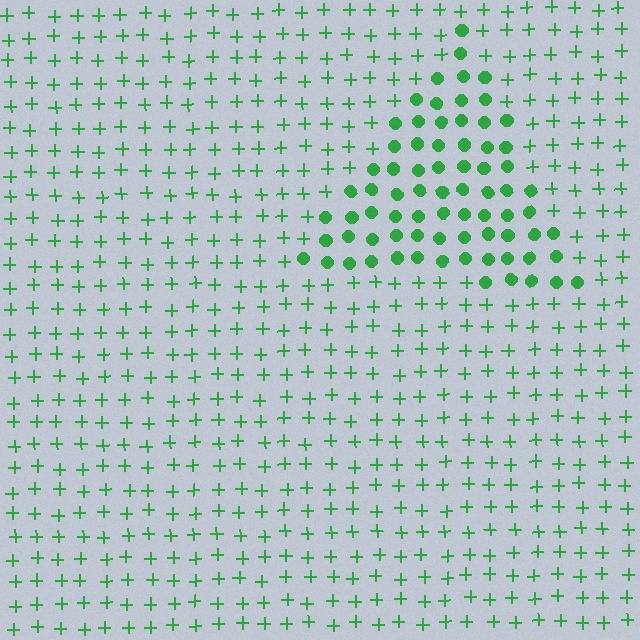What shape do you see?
I see a triangle.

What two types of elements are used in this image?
The image uses circles inside the triangle region and plus signs outside it.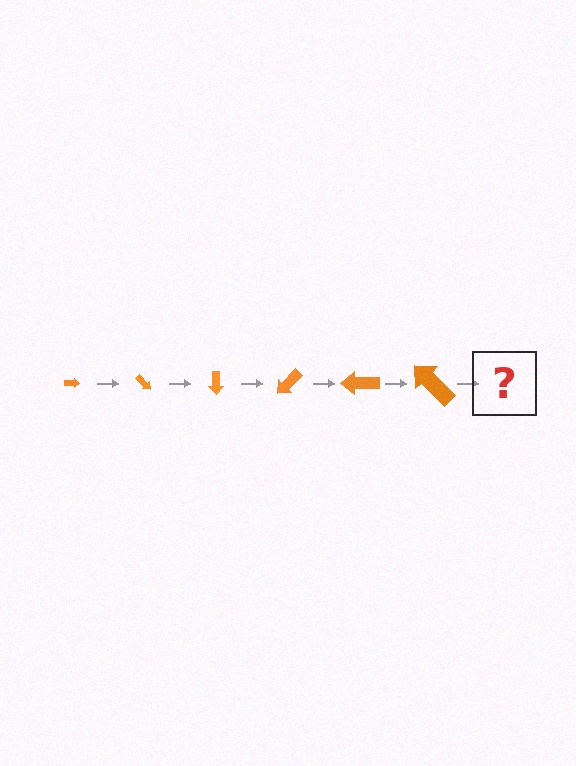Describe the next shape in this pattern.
It should be an arrow, larger than the previous one and rotated 270 degrees from the start.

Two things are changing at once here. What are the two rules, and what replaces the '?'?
The two rules are that the arrow grows larger each step and it rotates 45 degrees each step. The '?' should be an arrow, larger than the previous one and rotated 270 degrees from the start.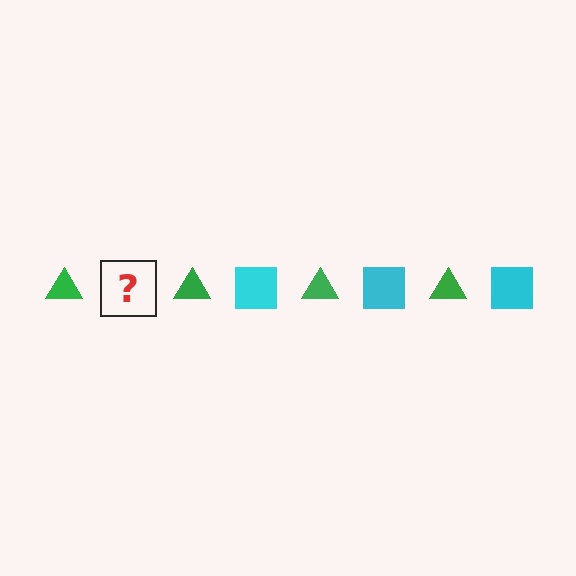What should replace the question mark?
The question mark should be replaced with a cyan square.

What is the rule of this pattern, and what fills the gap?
The rule is that the pattern alternates between green triangle and cyan square. The gap should be filled with a cyan square.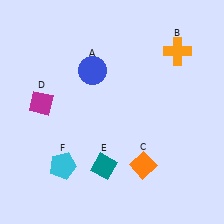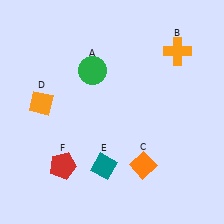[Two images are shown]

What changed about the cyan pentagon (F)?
In Image 1, F is cyan. In Image 2, it changed to red.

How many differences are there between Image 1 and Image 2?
There are 3 differences between the two images.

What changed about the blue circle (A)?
In Image 1, A is blue. In Image 2, it changed to green.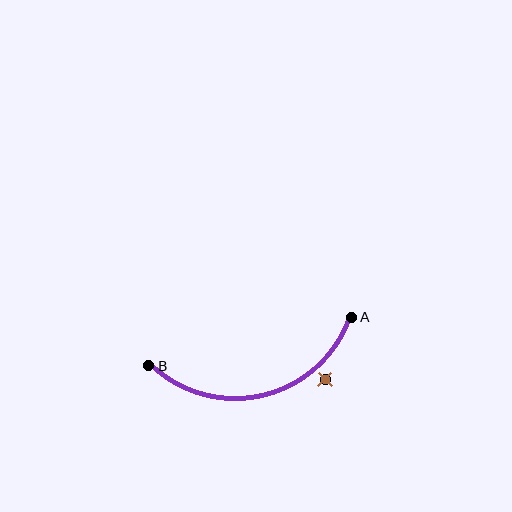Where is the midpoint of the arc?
The arc midpoint is the point on the curve farthest from the straight line joining A and B. It sits below that line.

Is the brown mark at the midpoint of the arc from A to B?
No — the brown mark does not lie on the arc at all. It sits slightly outside the curve.